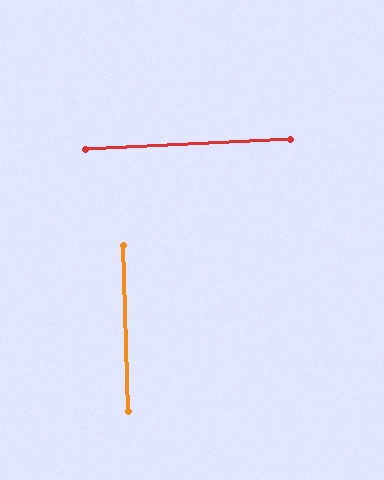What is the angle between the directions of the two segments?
Approximately 89 degrees.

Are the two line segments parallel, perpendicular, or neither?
Perpendicular — they meet at approximately 89°.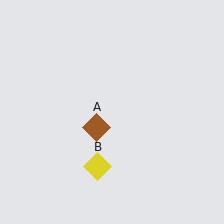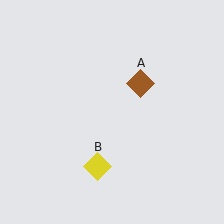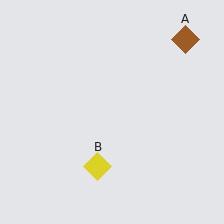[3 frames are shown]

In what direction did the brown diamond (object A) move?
The brown diamond (object A) moved up and to the right.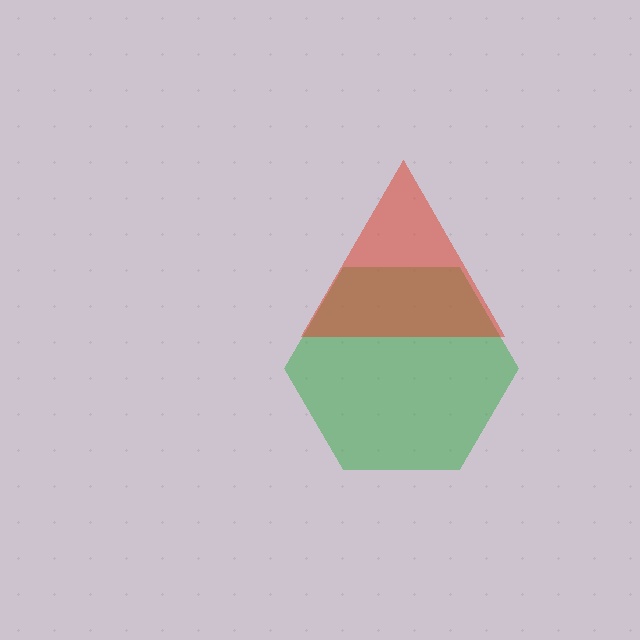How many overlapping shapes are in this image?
There are 2 overlapping shapes in the image.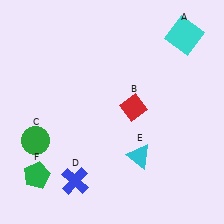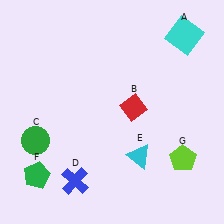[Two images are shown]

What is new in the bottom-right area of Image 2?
A lime pentagon (G) was added in the bottom-right area of Image 2.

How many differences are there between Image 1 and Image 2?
There is 1 difference between the two images.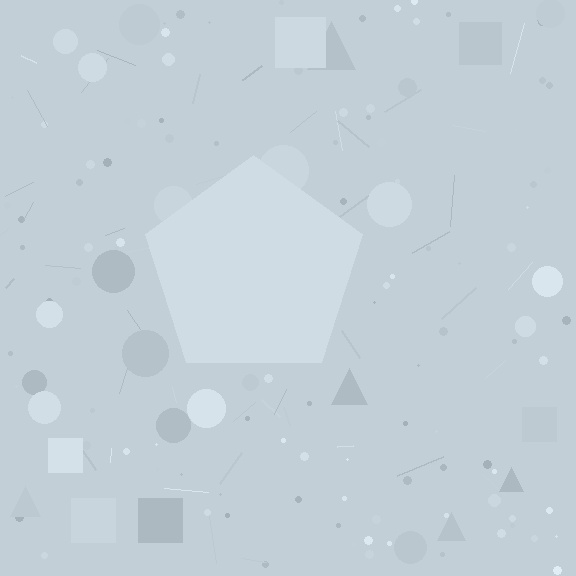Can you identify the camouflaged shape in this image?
The camouflaged shape is a pentagon.